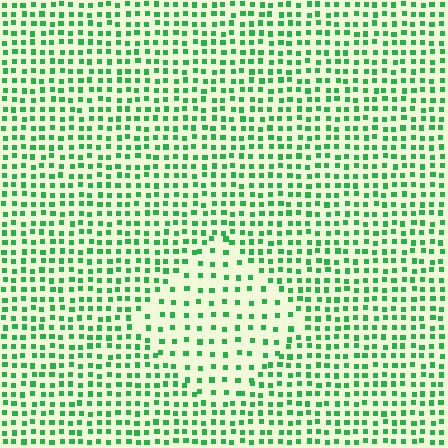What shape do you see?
I see a diamond.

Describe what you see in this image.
The image contains small green elements arranged at two different densities. A diamond-shaped region is visible where the elements are less densely packed than the surrounding area.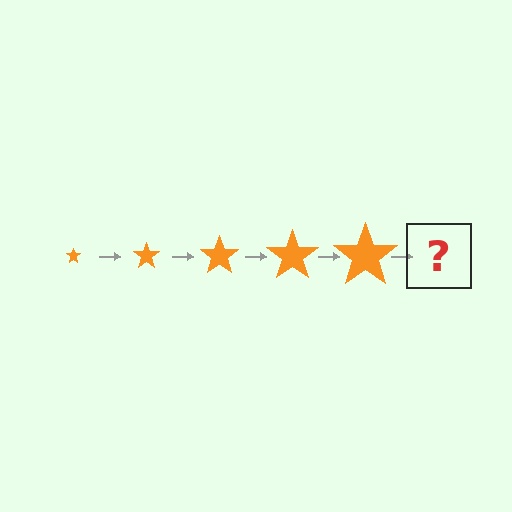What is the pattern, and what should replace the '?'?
The pattern is that the star gets progressively larger each step. The '?' should be an orange star, larger than the previous one.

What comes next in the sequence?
The next element should be an orange star, larger than the previous one.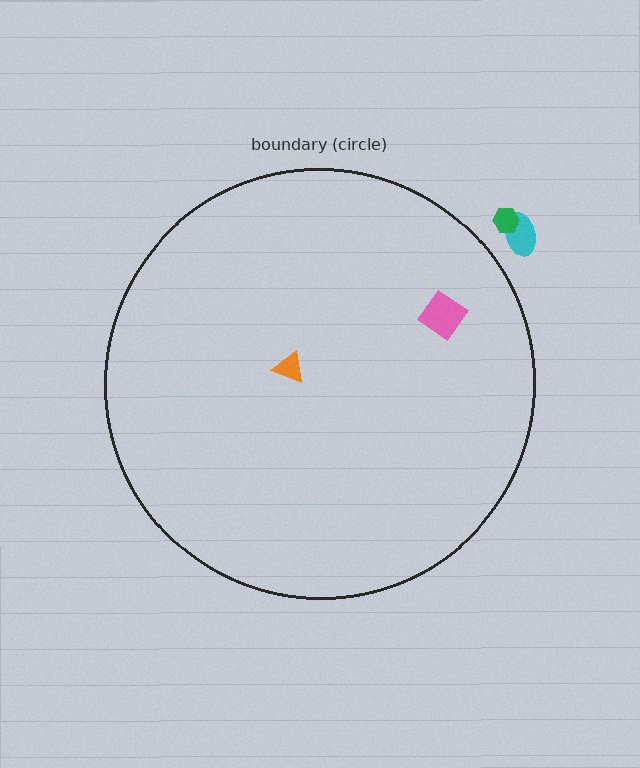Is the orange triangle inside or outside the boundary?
Inside.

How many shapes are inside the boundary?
2 inside, 2 outside.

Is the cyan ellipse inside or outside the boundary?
Outside.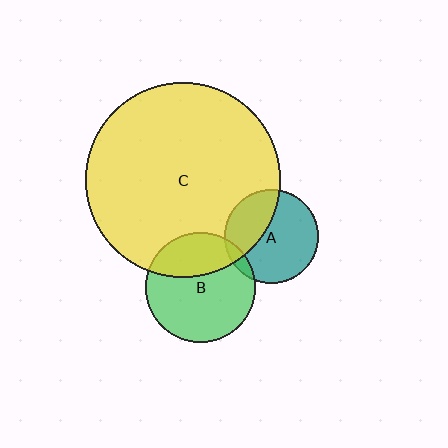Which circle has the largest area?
Circle C (yellow).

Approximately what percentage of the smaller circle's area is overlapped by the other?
Approximately 5%.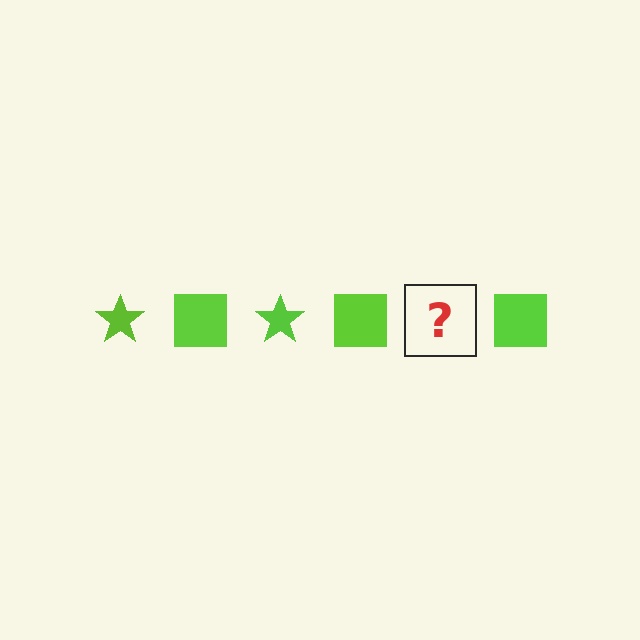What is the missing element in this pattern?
The missing element is a lime star.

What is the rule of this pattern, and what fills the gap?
The rule is that the pattern cycles through star, square shapes in lime. The gap should be filled with a lime star.